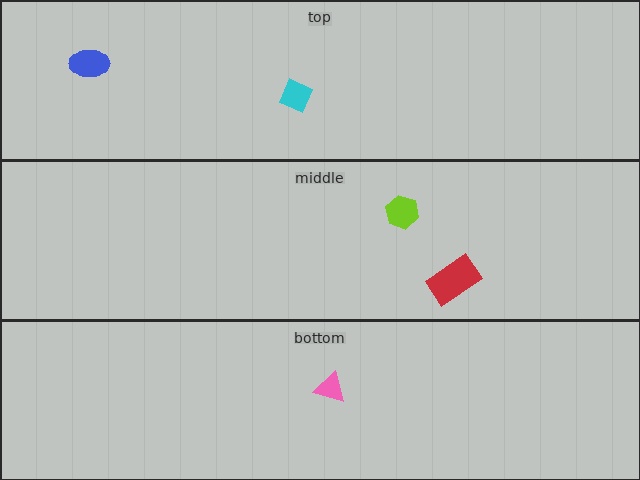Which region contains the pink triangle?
The bottom region.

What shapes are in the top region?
The blue ellipse, the cyan diamond.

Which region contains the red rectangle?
The middle region.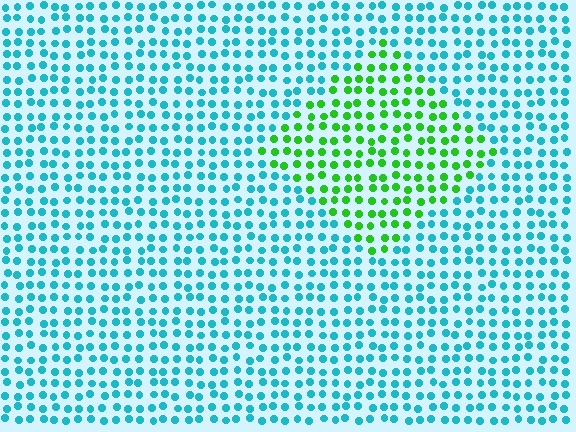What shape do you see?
I see a diamond.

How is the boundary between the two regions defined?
The boundary is defined purely by a slight shift in hue (about 66 degrees). Spacing, size, and orientation are identical on both sides.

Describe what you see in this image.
The image is filled with small cyan elements in a uniform arrangement. A diamond-shaped region is visible where the elements are tinted to a slightly different hue, forming a subtle color boundary.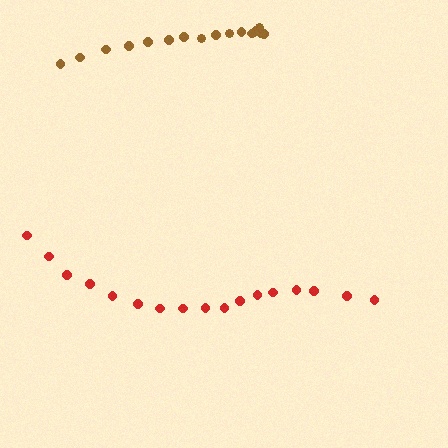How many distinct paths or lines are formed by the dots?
There are 2 distinct paths.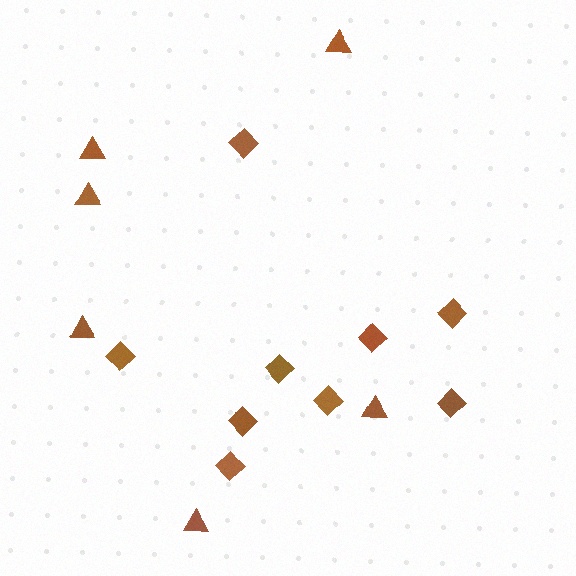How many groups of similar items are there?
There are 2 groups: one group of triangles (6) and one group of diamonds (9).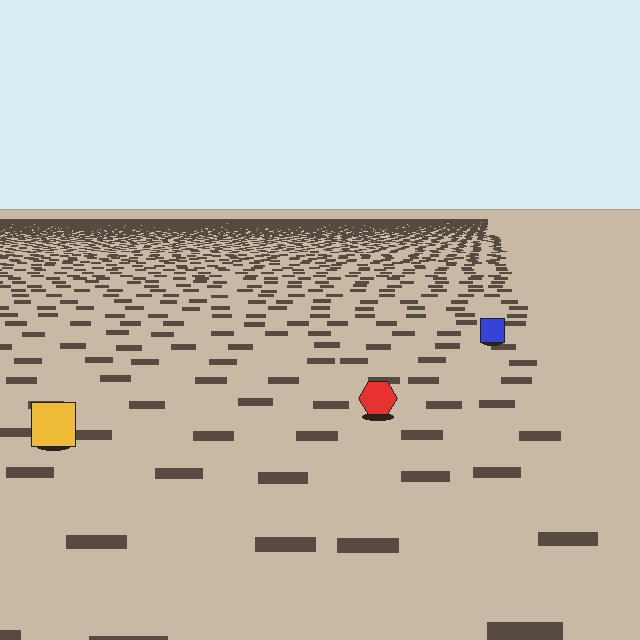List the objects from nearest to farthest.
From nearest to farthest: the yellow square, the red hexagon, the blue square.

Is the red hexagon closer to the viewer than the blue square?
Yes. The red hexagon is closer — you can tell from the texture gradient: the ground texture is coarser near it.